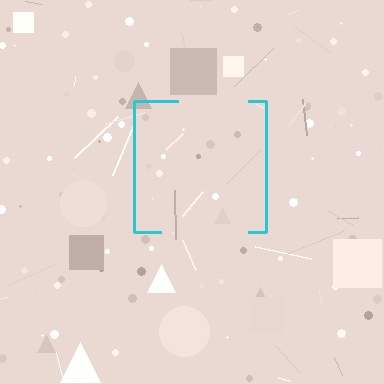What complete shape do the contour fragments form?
The contour fragments form a square.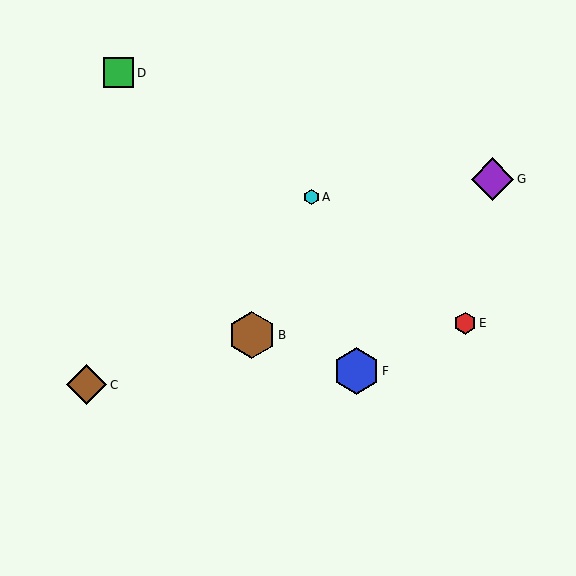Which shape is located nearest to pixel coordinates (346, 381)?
The blue hexagon (labeled F) at (356, 371) is nearest to that location.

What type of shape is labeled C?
Shape C is a brown diamond.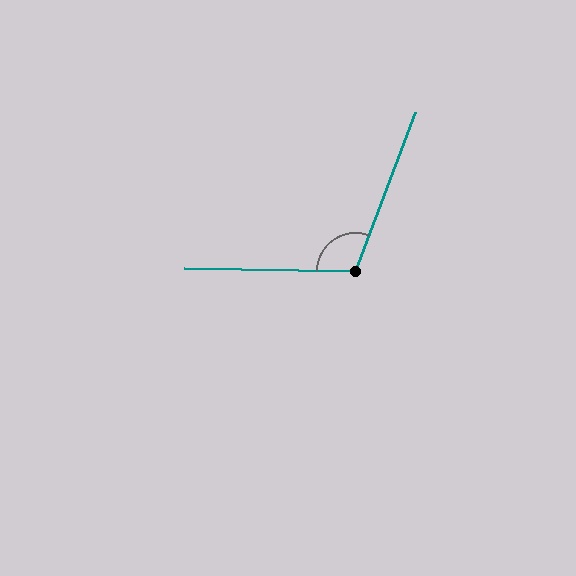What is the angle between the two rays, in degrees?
Approximately 109 degrees.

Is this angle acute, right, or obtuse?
It is obtuse.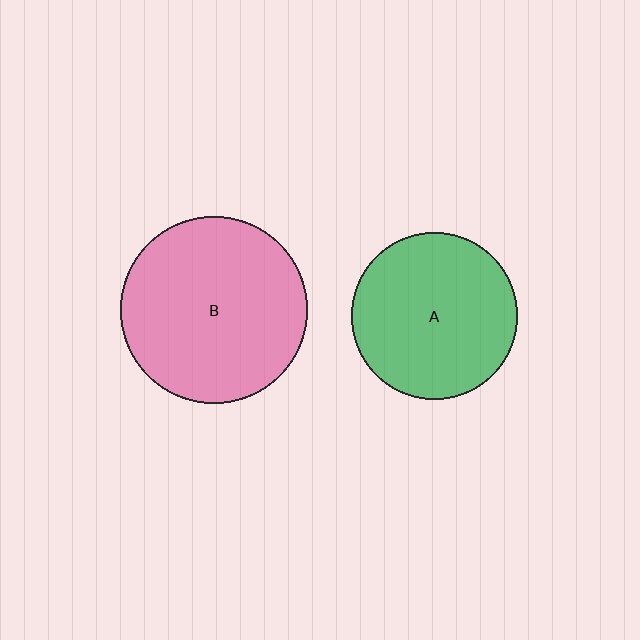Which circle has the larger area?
Circle B (pink).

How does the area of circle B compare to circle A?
Approximately 1.3 times.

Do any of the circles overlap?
No, none of the circles overlap.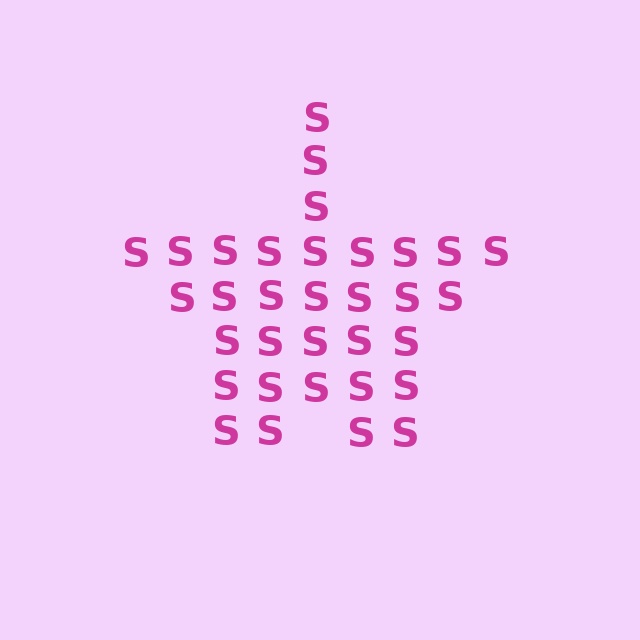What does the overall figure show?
The overall figure shows a star.